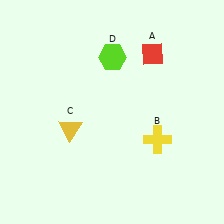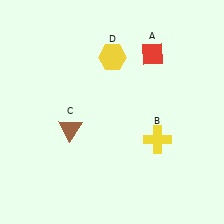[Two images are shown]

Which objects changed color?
C changed from yellow to brown. D changed from lime to yellow.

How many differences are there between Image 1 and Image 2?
There are 2 differences between the two images.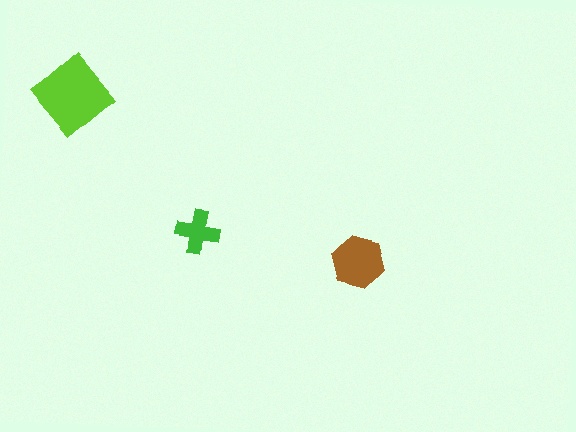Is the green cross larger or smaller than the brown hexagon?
Smaller.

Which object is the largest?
The lime diamond.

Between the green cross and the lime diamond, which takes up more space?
The lime diamond.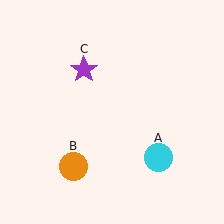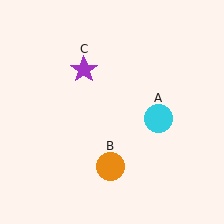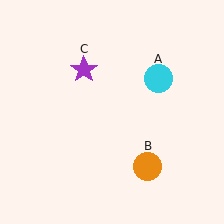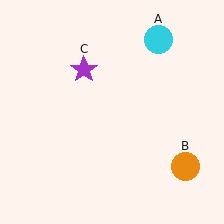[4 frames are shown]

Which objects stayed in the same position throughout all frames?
Purple star (object C) remained stationary.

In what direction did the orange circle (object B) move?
The orange circle (object B) moved right.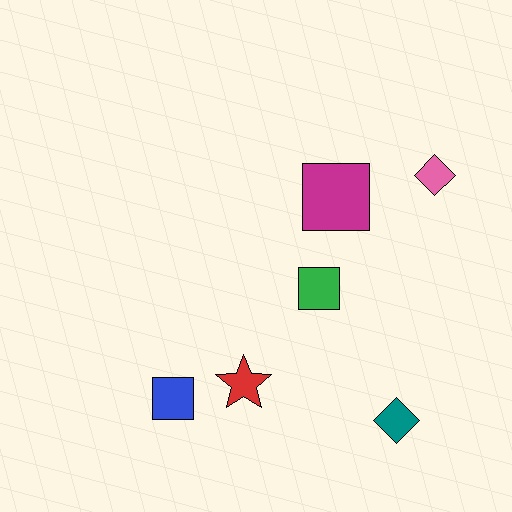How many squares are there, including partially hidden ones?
There are 3 squares.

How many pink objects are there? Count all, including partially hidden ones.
There is 1 pink object.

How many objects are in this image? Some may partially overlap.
There are 6 objects.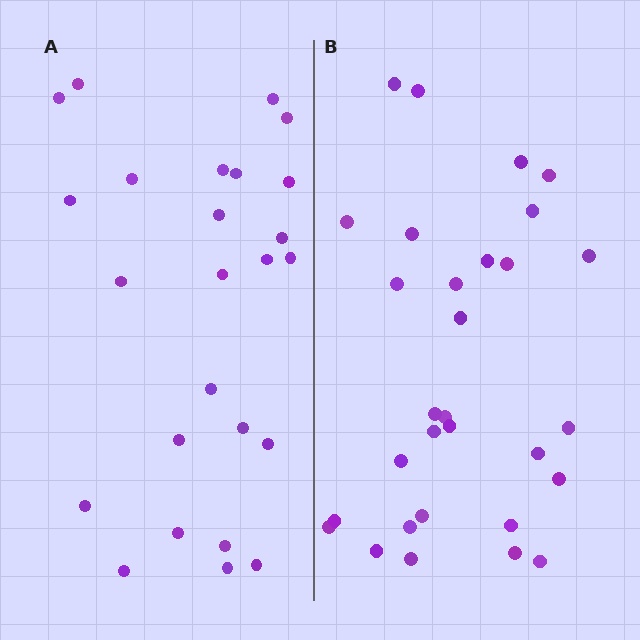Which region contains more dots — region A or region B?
Region B (the right region) has more dots.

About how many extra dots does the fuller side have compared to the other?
Region B has about 5 more dots than region A.